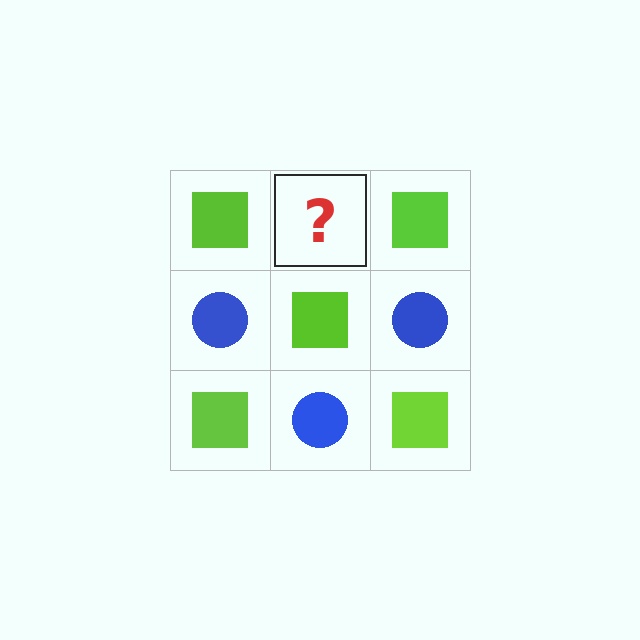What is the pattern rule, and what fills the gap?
The rule is that it alternates lime square and blue circle in a checkerboard pattern. The gap should be filled with a blue circle.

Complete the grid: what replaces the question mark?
The question mark should be replaced with a blue circle.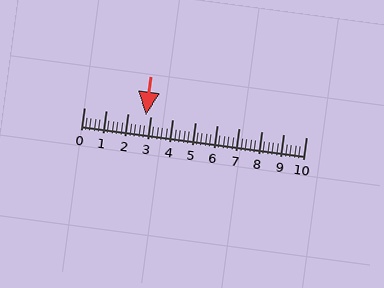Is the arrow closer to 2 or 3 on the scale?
The arrow is closer to 3.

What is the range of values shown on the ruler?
The ruler shows values from 0 to 10.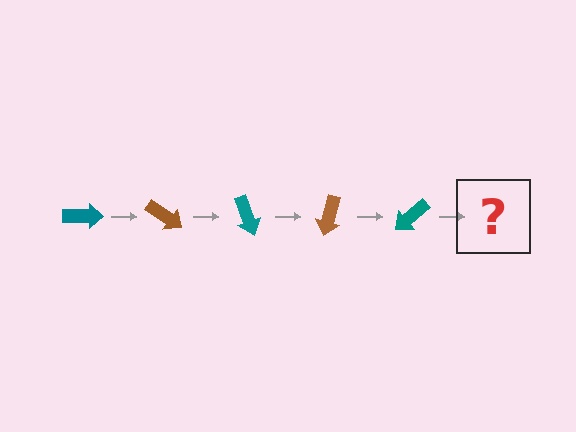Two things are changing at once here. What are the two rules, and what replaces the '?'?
The two rules are that it rotates 35 degrees each step and the color cycles through teal and brown. The '?' should be a brown arrow, rotated 175 degrees from the start.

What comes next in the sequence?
The next element should be a brown arrow, rotated 175 degrees from the start.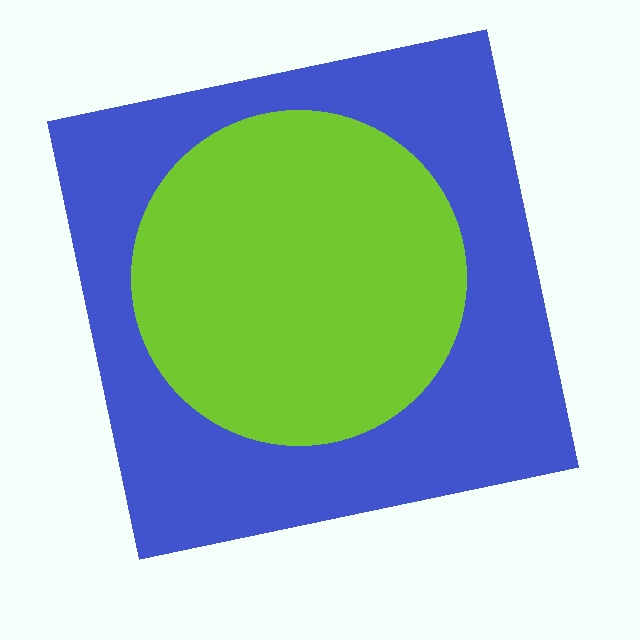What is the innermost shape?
The lime circle.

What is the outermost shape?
The blue square.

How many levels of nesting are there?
2.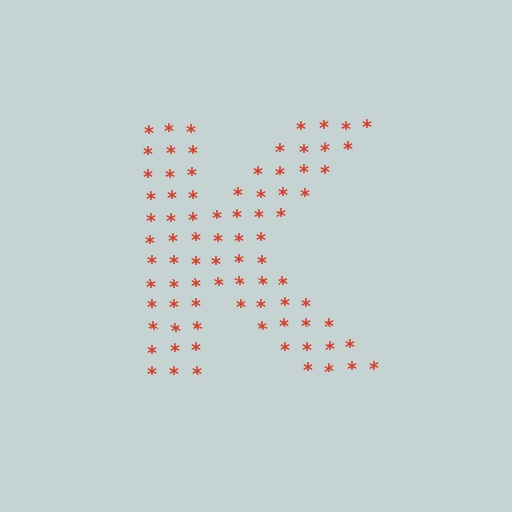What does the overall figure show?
The overall figure shows the letter K.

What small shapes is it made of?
It is made of small asterisks.